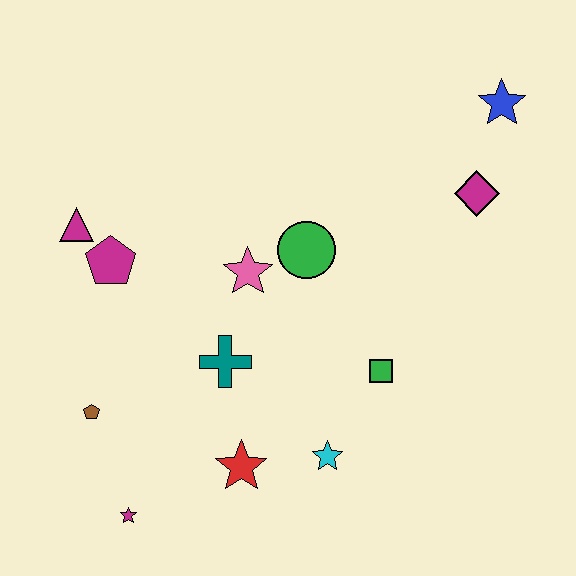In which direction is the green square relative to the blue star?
The green square is below the blue star.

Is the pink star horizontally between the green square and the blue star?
No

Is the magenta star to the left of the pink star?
Yes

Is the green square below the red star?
No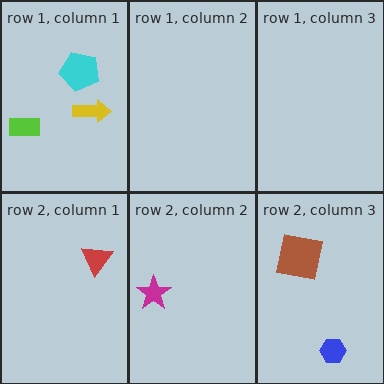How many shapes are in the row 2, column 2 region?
1.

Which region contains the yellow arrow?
The row 1, column 1 region.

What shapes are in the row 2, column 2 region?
The magenta star.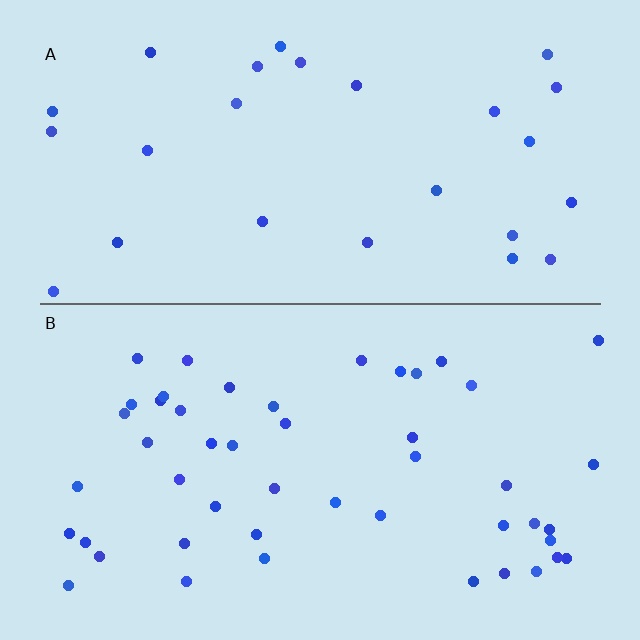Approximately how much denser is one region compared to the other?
Approximately 1.9× — region B over region A.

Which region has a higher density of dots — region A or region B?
B (the bottom).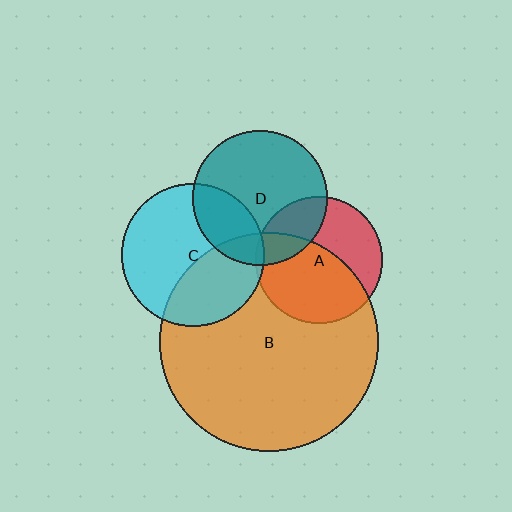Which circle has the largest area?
Circle B (orange).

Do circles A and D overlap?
Yes.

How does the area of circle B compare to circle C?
Approximately 2.3 times.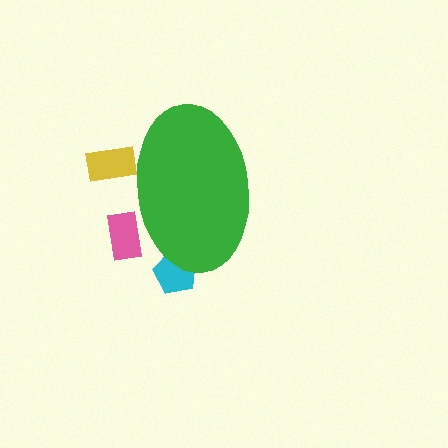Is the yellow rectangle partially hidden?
Yes, the yellow rectangle is partially hidden behind the green ellipse.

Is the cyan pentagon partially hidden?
Yes, the cyan pentagon is partially hidden behind the green ellipse.